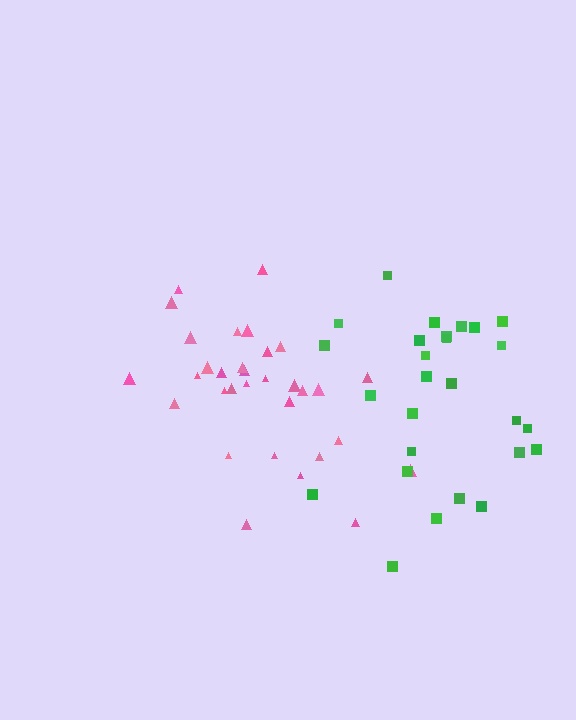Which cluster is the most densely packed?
Pink.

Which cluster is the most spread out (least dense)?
Green.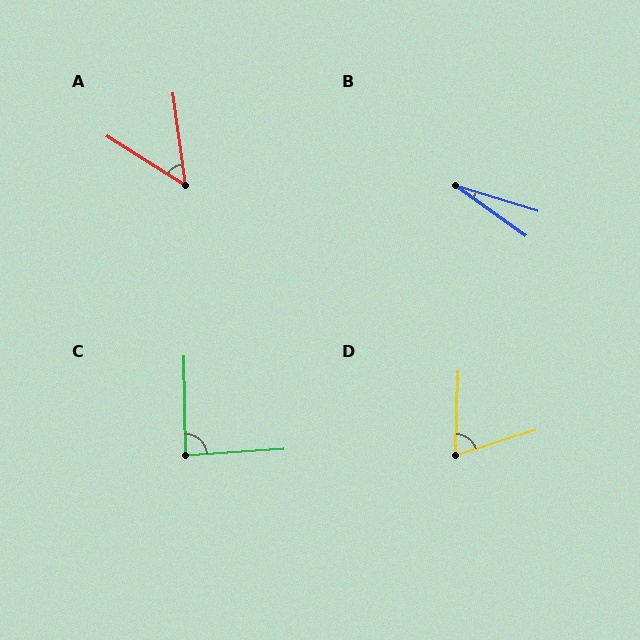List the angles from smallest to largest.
B (18°), A (51°), D (71°), C (87°).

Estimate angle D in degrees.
Approximately 71 degrees.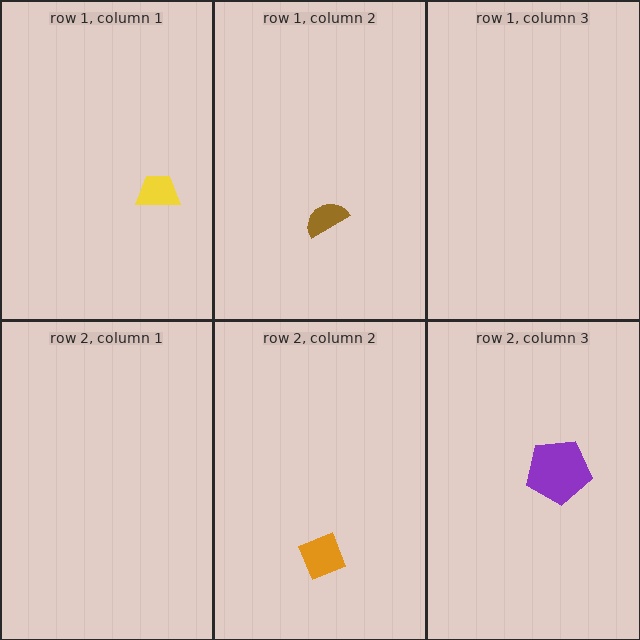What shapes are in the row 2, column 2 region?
The orange diamond.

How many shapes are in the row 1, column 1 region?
1.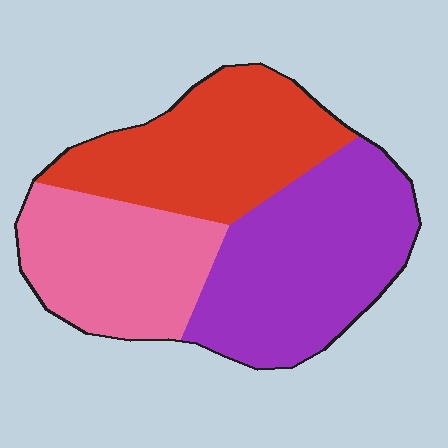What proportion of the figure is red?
Red covers 33% of the figure.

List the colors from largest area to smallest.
From largest to smallest: purple, red, pink.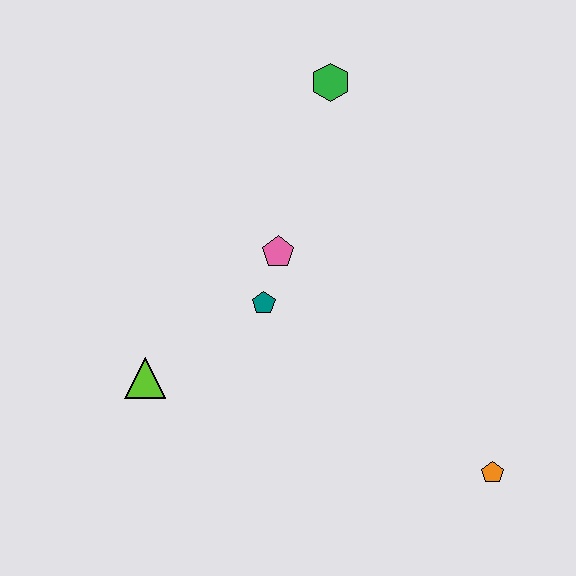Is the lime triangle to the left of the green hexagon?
Yes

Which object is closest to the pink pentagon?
The teal pentagon is closest to the pink pentagon.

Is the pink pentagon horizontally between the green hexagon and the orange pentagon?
No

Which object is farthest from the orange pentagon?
The green hexagon is farthest from the orange pentagon.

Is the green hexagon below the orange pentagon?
No